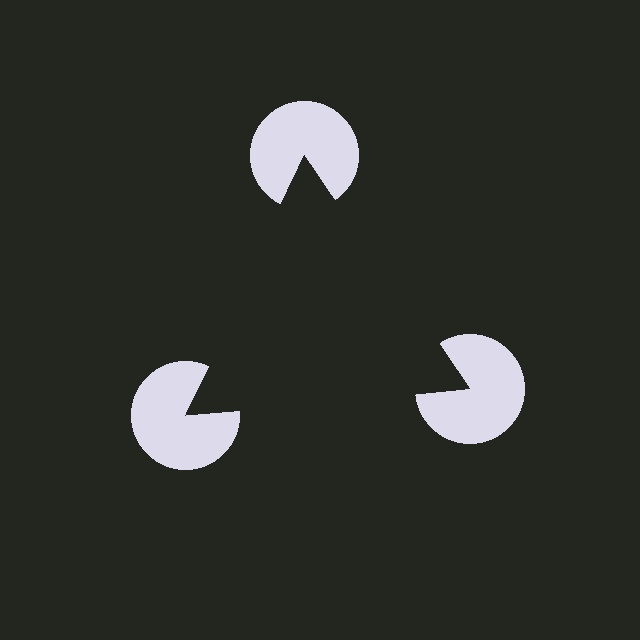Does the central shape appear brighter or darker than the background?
It typically appears slightly darker than the background, even though no actual brightness change is drawn.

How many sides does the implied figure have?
3 sides.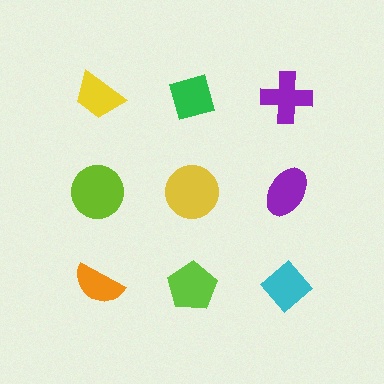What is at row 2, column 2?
A yellow circle.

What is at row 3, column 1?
An orange semicircle.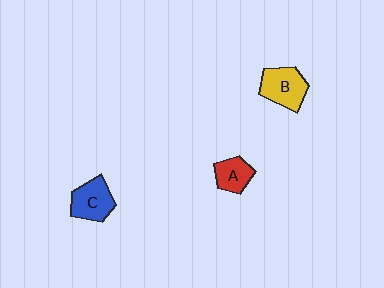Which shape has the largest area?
Shape B (yellow).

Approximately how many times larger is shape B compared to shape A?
Approximately 1.5 times.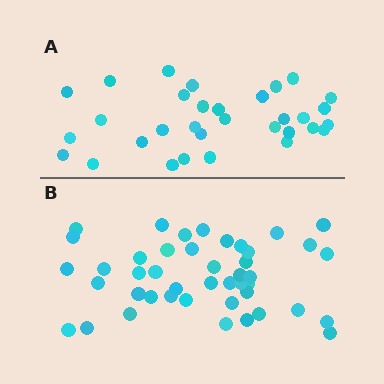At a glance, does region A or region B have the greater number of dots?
Region B (the bottom region) has more dots.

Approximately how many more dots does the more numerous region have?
Region B has roughly 12 or so more dots than region A.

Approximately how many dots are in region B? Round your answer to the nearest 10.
About 40 dots. (The exact count is 44, which rounds to 40.)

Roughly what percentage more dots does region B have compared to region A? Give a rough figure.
About 40% more.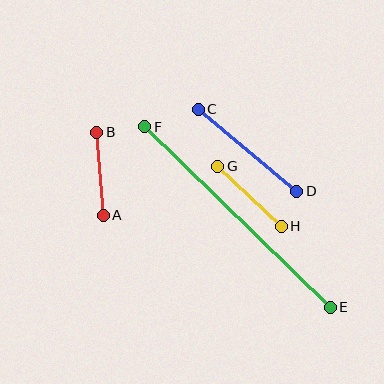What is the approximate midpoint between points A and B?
The midpoint is at approximately (100, 174) pixels.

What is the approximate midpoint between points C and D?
The midpoint is at approximately (248, 150) pixels.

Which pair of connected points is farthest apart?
Points E and F are farthest apart.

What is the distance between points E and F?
The distance is approximately 259 pixels.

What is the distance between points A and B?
The distance is approximately 83 pixels.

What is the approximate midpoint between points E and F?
The midpoint is at approximately (238, 217) pixels.